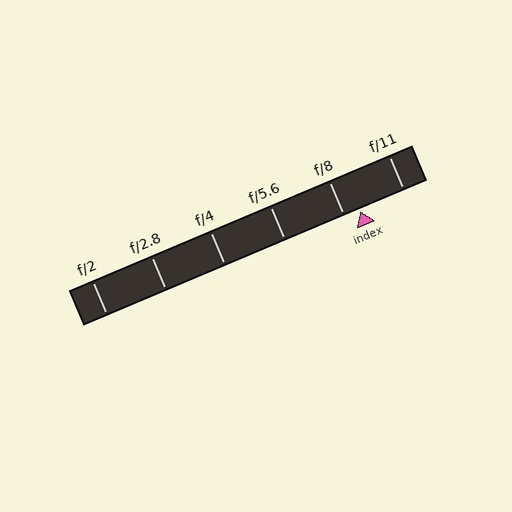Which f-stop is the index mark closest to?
The index mark is closest to f/8.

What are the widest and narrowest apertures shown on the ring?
The widest aperture shown is f/2 and the narrowest is f/11.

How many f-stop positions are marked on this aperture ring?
There are 6 f-stop positions marked.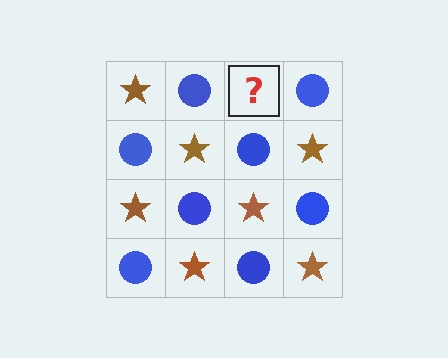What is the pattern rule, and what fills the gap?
The rule is that it alternates brown star and blue circle in a checkerboard pattern. The gap should be filled with a brown star.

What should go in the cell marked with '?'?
The missing cell should contain a brown star.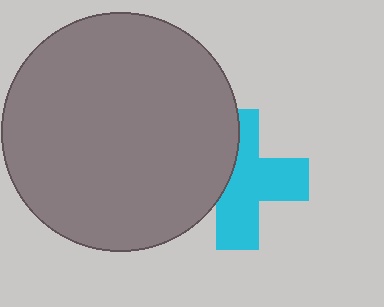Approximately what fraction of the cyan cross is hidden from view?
Roughly 37% of the cyan cross is hidden behind the gray circle.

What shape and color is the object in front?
The object in front is a gray circle.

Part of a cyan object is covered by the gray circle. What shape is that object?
It is a cross.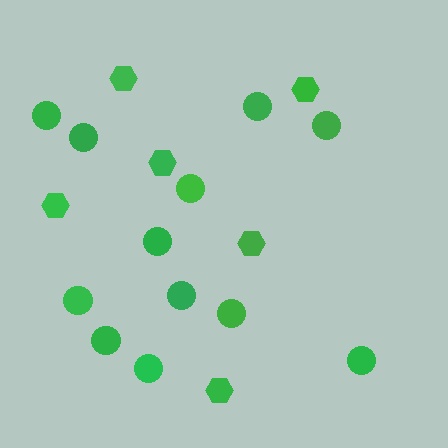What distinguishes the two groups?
There are 2 groups: one group of hexagons (6) and one group of circles (12).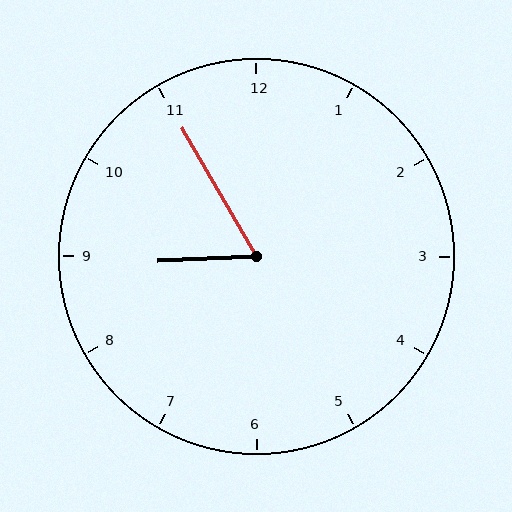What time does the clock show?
8:55.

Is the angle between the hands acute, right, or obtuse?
It is acute.